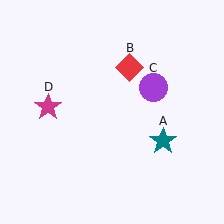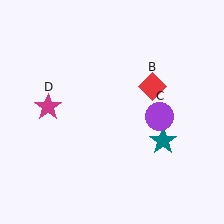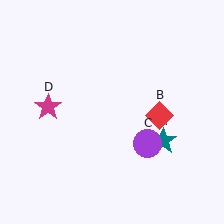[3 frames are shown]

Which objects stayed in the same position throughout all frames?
Teal star (object A) and magenta star (object D) remained stationary.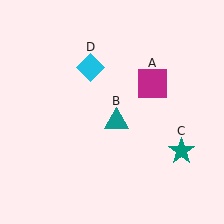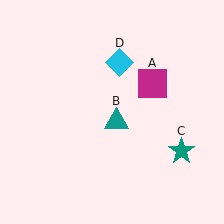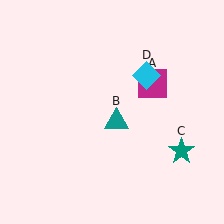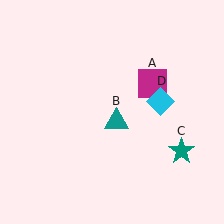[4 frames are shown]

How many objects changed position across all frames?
1 object changed position: cyan diamond (object D).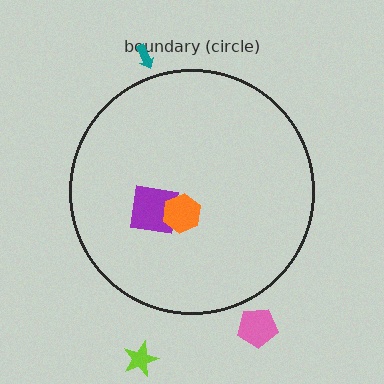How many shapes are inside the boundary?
2 inside, 3 outside.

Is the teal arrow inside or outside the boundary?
Outside.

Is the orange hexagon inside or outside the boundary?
Inside.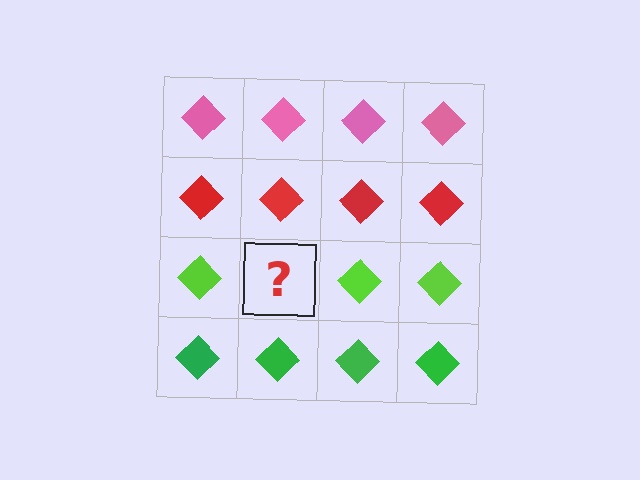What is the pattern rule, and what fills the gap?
The rule is that each row has a consistent color. The gap should be filled with a lime diamond.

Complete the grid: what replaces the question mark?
The question mark should be replaced with a lime diamond.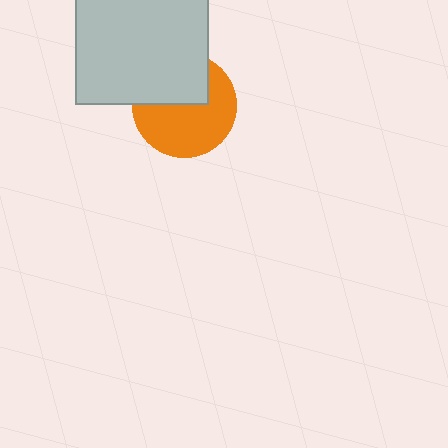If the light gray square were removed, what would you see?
You would see the complete orange circle.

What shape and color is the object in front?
The object in front is a light gray square.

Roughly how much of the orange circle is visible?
About half of it is visible (roughly 60%).